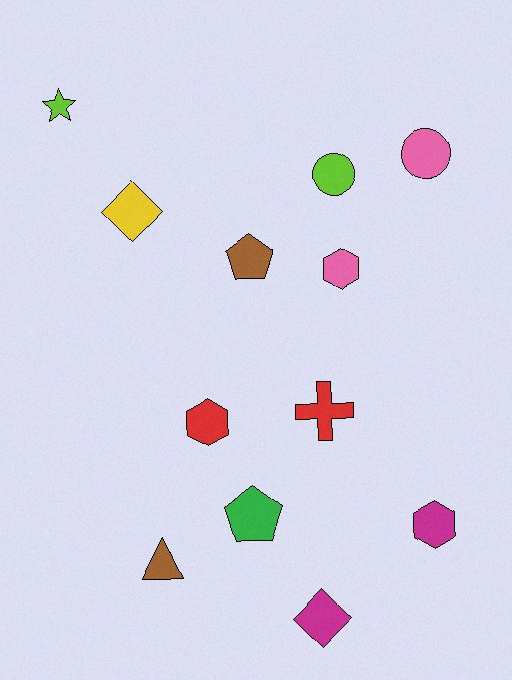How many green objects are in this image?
There is 1 green object.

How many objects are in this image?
There are 12 objects.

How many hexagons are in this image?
There are 3 hexagons.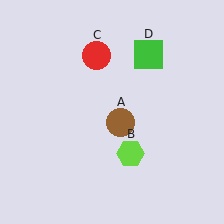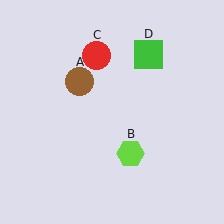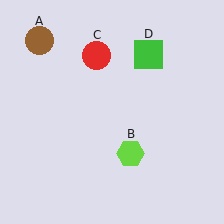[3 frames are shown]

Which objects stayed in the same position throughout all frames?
Lime hexagon (object B) and red circle (object C) and green square (object D) remained stationary.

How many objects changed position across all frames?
1 object changed position: brown circle (object A).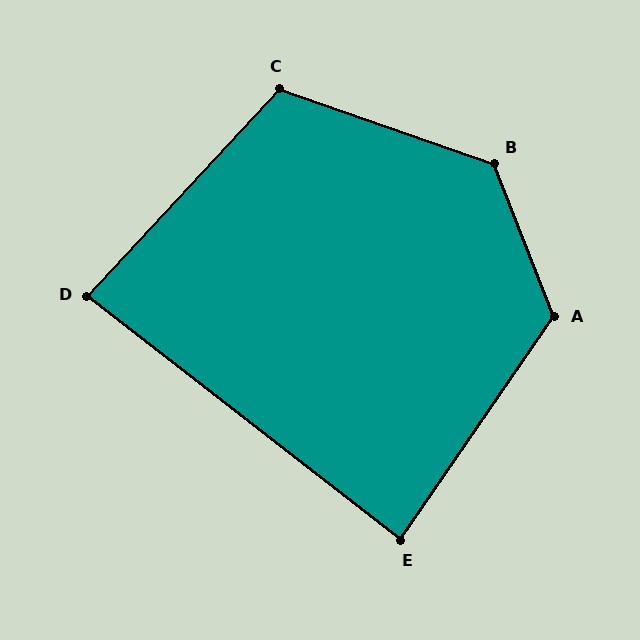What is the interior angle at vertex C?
Approximately 114 degrees (obtuse).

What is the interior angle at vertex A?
Approximately 124 degrees (obtuse).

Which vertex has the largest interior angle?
B, at approximately 130 degrees.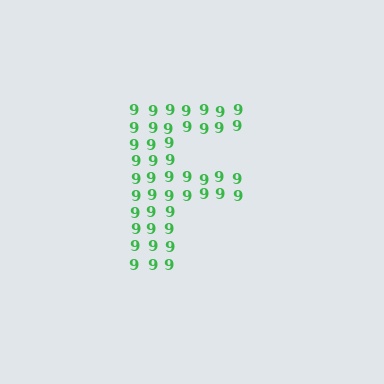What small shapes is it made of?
It is made of small digit 9's.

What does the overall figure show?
The overall figure shows the letter F.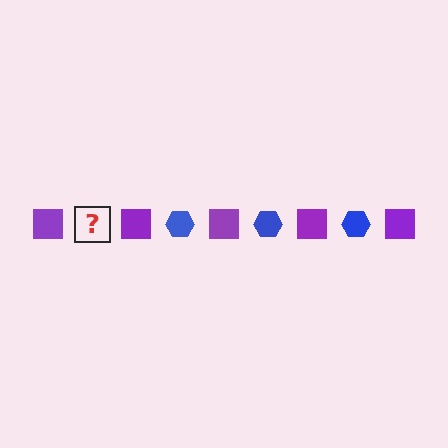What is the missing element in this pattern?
The missing element is a blue hexagon.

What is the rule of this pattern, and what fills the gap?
The rule is that the pattern alternates between purple square and blue hexagon. The gap should be filled with a blue hexagon.